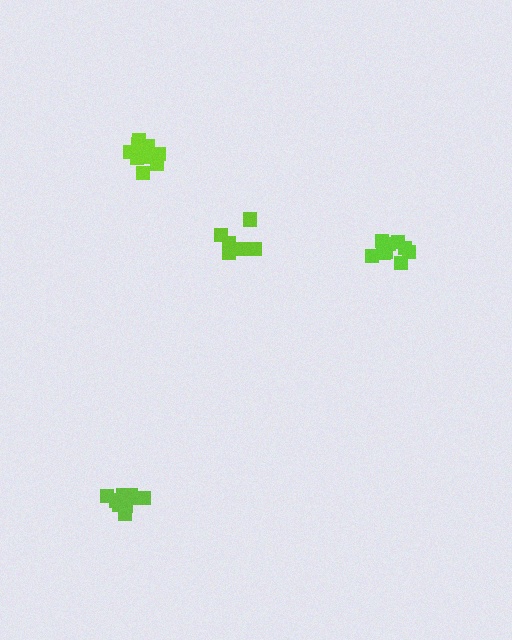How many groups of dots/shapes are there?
There are 4 groups.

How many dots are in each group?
Group 1: 12 dots, Group 2: 12 dots, Group 3: 10 dots, Group 4: 6 dots (40 total).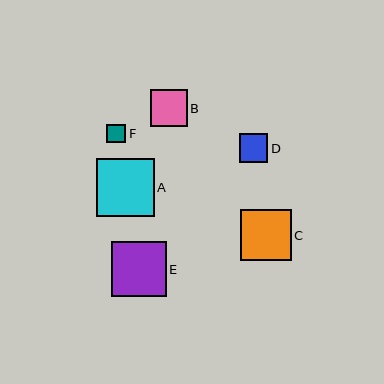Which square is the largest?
Square A is the largest with a size of approximately 58 pixels.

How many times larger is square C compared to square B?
Square C is approximately 1.4 times the size of square B.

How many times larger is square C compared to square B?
Square C is approximately 1.4 times the size of square B.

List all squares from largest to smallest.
From largest to smallest: A, E, C, B, D, F.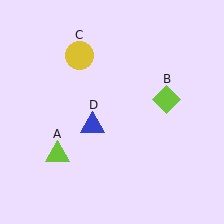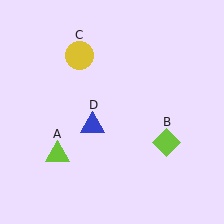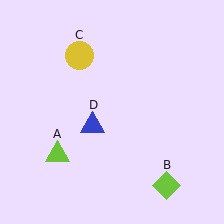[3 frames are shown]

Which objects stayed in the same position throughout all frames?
Lime triangle (object A) and yellow circle (object C) and blue triangle (object D) remained stationary.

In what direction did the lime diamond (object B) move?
The lime diamond (object B) moved down.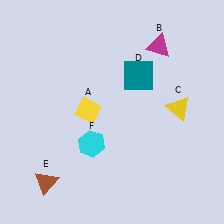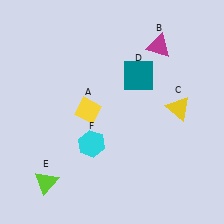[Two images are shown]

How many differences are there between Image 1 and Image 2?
There is 1 difference between the two images.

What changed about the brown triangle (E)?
In Image 1, E is brown. In Image 2, it changed to lime.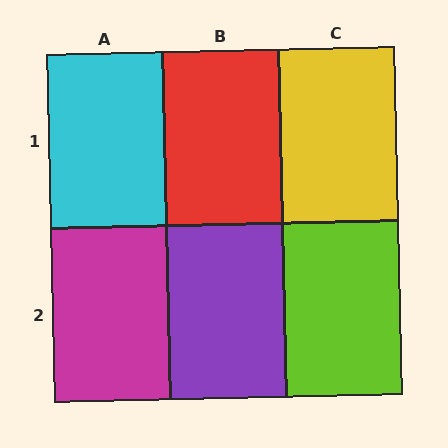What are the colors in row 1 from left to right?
Cyan, red, yellow.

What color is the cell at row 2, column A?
Magenta.